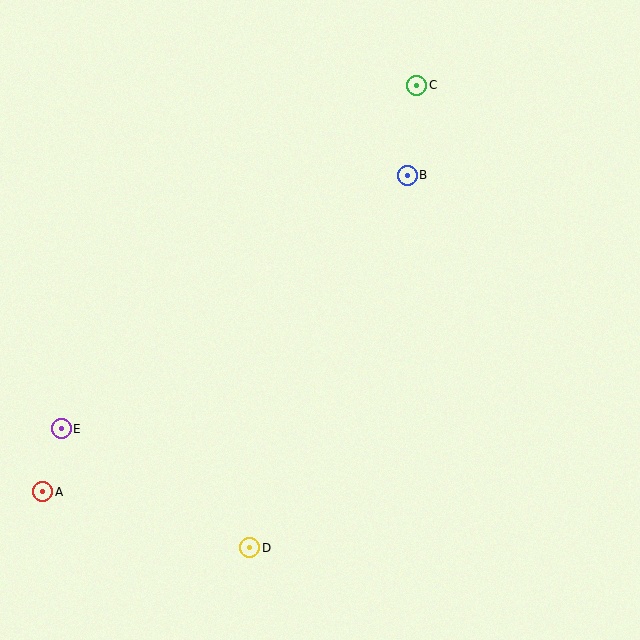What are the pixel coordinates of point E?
Point E is at (61, 429).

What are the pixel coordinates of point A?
Point A is at (43, 492).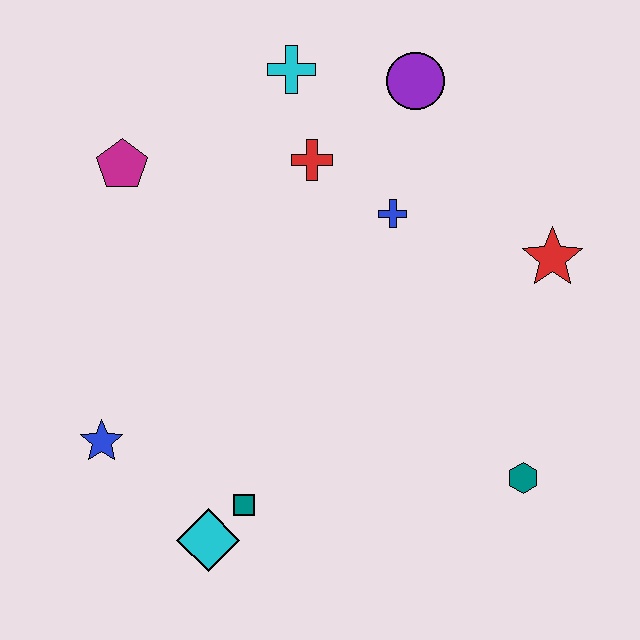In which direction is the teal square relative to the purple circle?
The teal square is below the purple circle.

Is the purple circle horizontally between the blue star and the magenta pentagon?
No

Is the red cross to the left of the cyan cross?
No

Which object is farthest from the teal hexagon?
The magenta pentagon is farthest from the teal hexagon.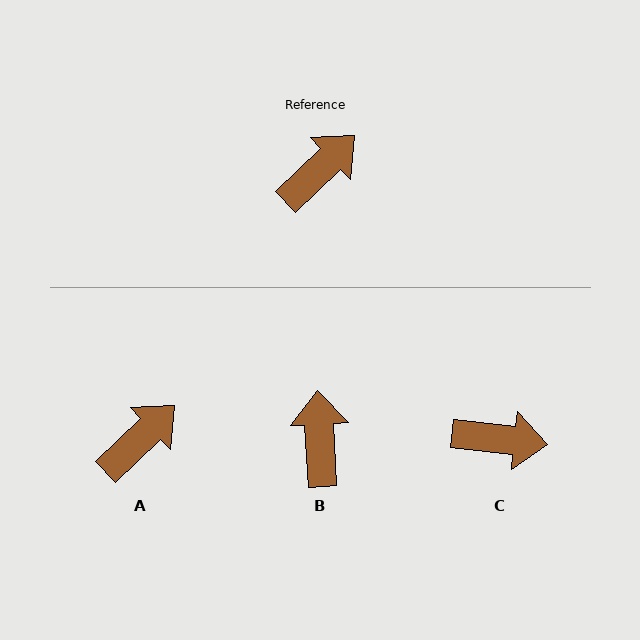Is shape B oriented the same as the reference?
No, it is off by about 50 degrees.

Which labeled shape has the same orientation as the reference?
A.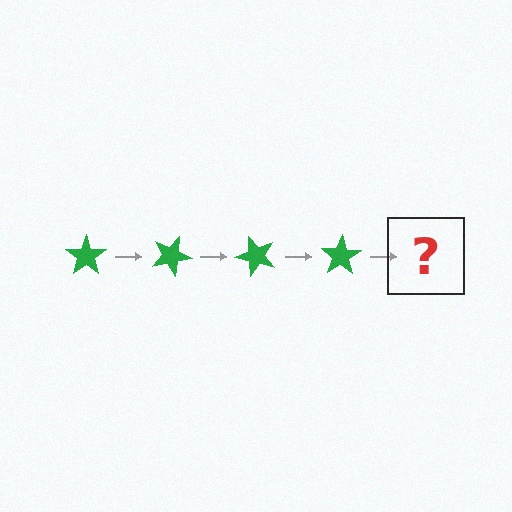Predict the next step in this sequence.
The next step is a green star rotated 100 degrees.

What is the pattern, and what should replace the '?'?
The pattern is that the star rotates 25 degrees each step. The '?' should be a green star rotated 100 degrees.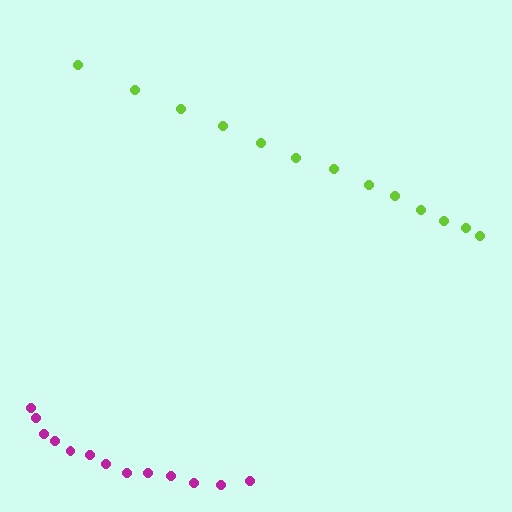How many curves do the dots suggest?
There are 2 distinct paths.